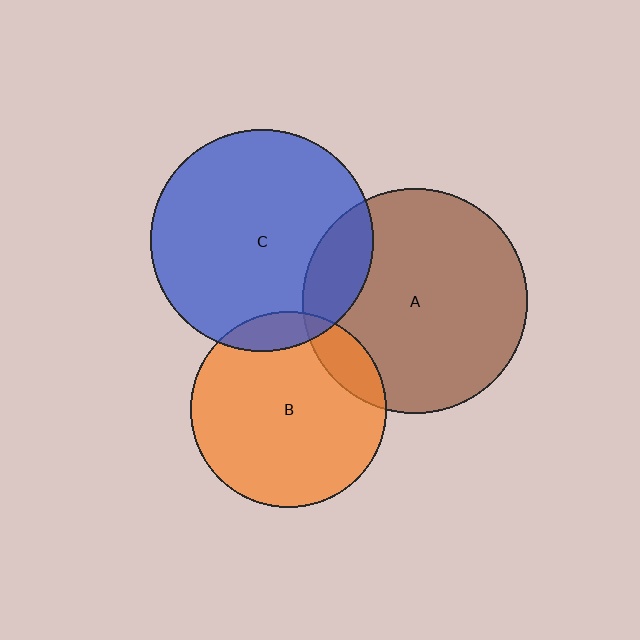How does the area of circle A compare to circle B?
Approximately 1.3 times.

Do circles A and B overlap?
Yes.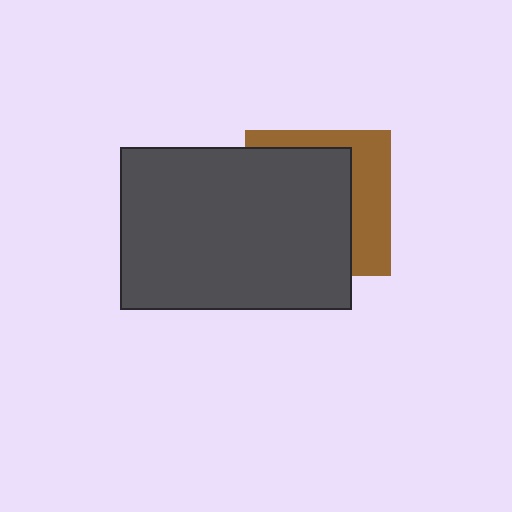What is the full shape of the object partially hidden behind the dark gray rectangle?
The partially hidden object is a brown square.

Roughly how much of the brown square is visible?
A small part of it is visible (roughly 36%).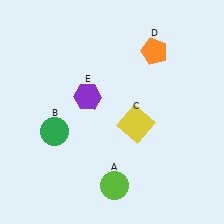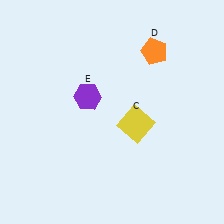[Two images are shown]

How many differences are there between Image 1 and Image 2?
There are 2 differences between the two images.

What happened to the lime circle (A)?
The lime circle (A) was removed in Image 2. It was in the bottom-right area of Image 1.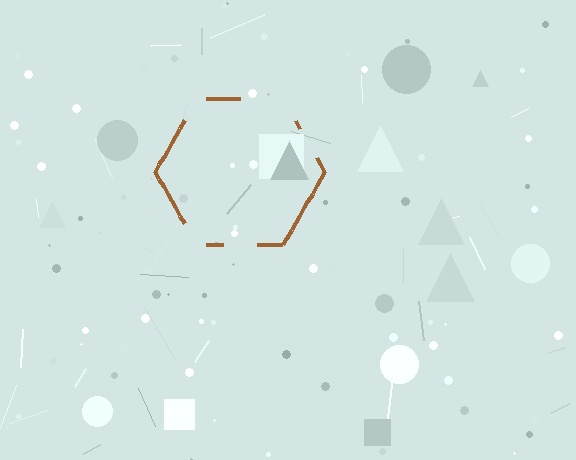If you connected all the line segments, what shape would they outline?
They would outline a hexagon.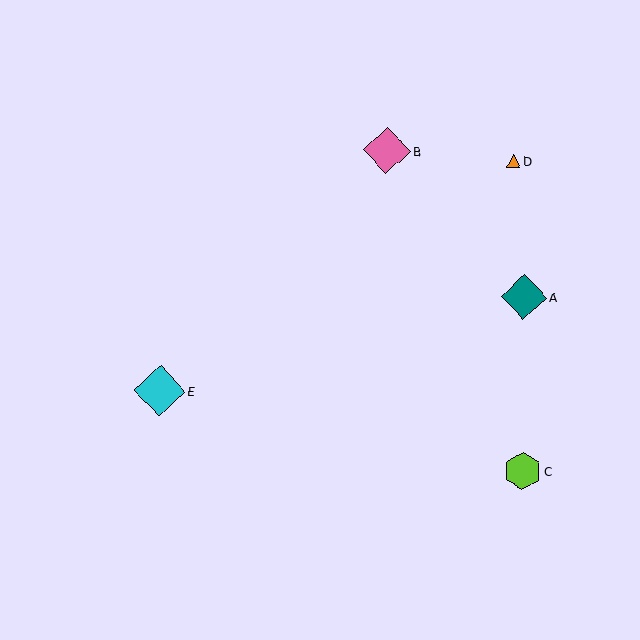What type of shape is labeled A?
Shape A is a teal diamond.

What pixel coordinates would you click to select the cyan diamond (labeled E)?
Click at (160, 391) to select the cyan diamond E.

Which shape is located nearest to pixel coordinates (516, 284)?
The teal diamond (labeled A) at (524, 297) is nearest to that location.